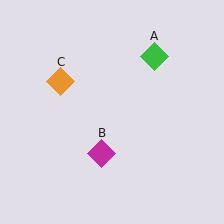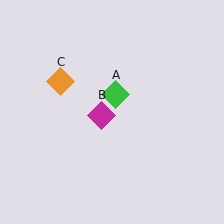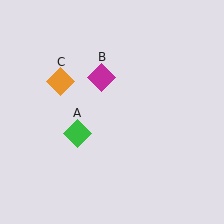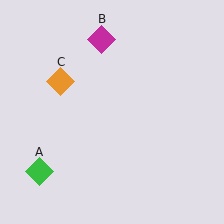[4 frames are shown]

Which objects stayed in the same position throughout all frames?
Orange diamond (object C) remained stationary.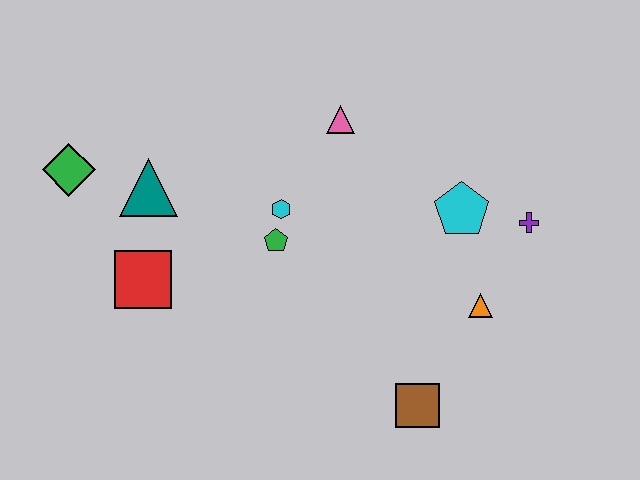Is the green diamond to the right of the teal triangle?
No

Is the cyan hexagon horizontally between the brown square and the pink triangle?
No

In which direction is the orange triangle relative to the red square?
The orange triangle is to the right of the red square.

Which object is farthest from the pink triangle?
The brown square is farthest from the pink triangle.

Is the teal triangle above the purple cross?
Yes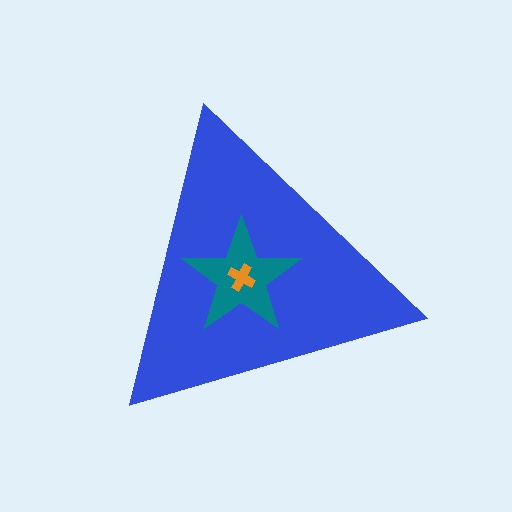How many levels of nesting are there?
3.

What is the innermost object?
The orange cross.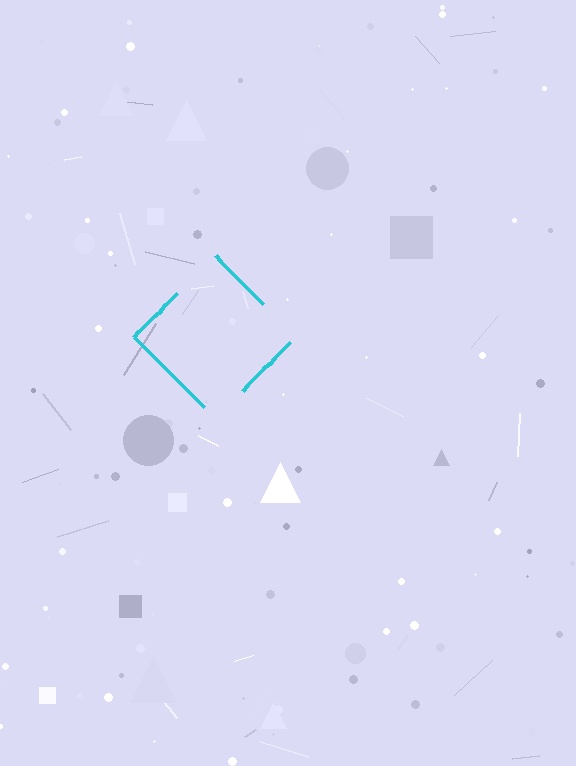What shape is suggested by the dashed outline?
The dashed outline suggests a diamond.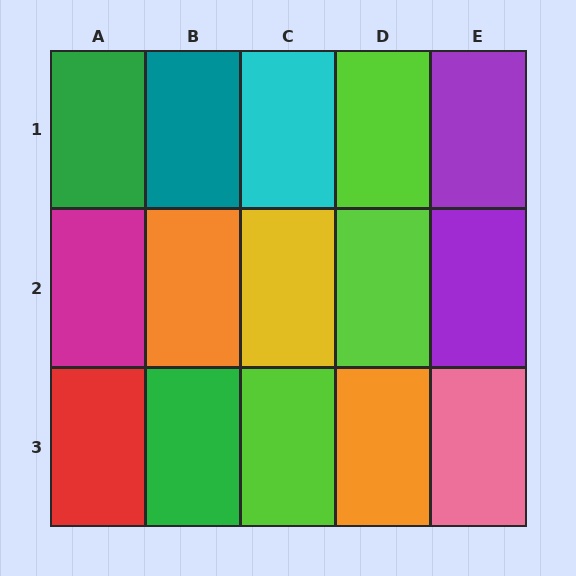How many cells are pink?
1 cell is pink.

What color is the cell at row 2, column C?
Yellow.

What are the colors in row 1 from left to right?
Green, teal, cyan, lime, purple.